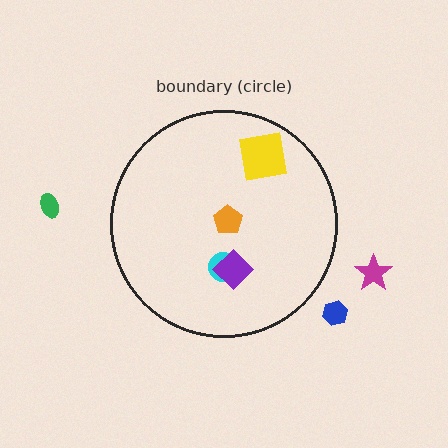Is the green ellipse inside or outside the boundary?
Outside.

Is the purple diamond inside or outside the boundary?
Inside.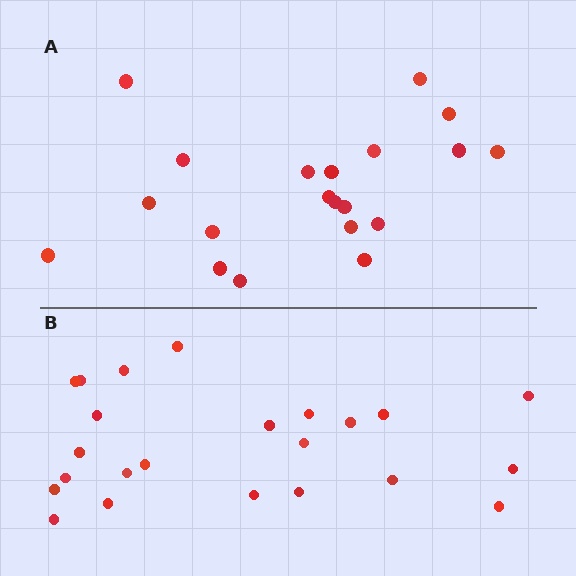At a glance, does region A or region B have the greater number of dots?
Region B (the bottom region) has more dots.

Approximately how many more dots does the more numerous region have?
Region B has just a few more — roughly 2 or 3 more dots than region A.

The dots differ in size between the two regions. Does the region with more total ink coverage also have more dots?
No. Region A has more total ink coverage because its dots are larger, but region B actually contains more individual dots. Total area can be misleading — the number of items is what matters here.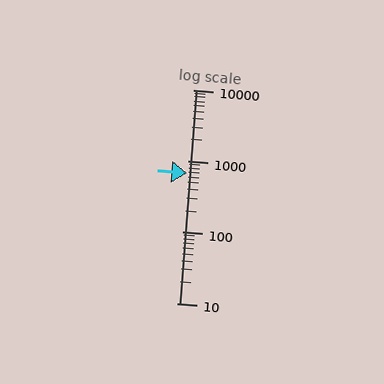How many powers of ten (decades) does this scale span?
The scale spans 3 decades, from 10 to 10000.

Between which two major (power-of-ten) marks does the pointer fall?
The pointer is between 100 and 1000.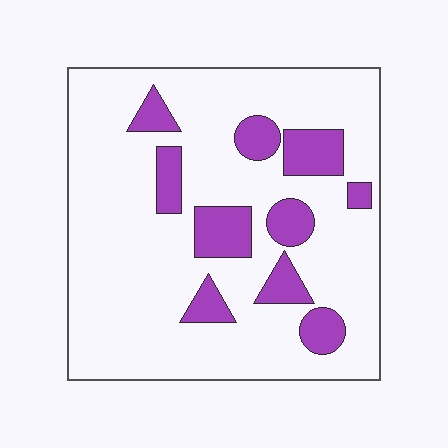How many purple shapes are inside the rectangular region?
10.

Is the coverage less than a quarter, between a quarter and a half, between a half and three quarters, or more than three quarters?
Less than a quarter.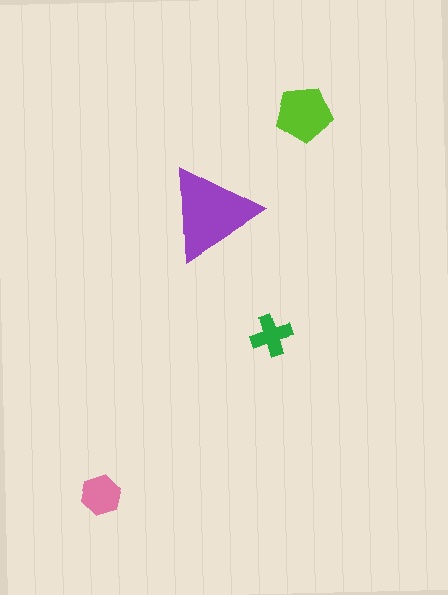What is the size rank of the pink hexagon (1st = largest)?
3rd.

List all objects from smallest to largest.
The green cross, the pink hexagon, the lime pentagon, the purple triangle.